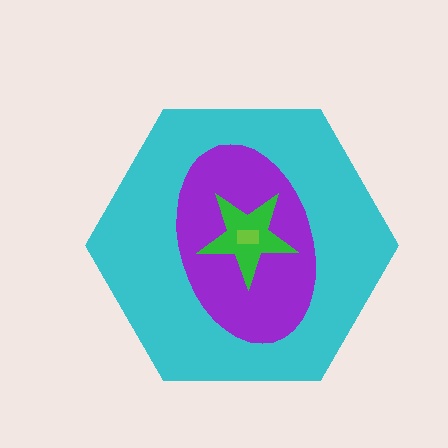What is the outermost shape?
The cyan hexagon.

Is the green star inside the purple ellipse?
Yes.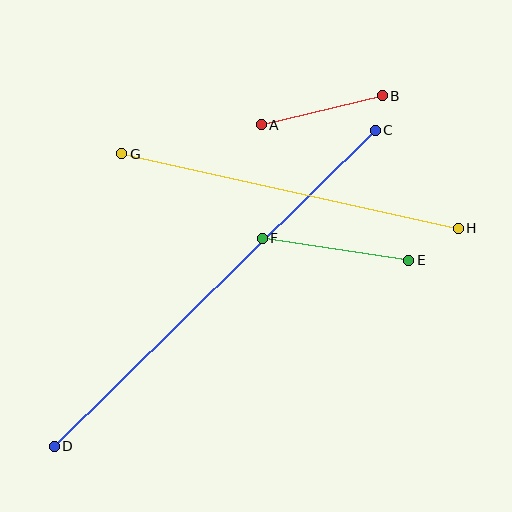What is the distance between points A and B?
The distance is approximately 124 pixels.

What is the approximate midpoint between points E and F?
The midpoint is at approximately (336, 249) pixels.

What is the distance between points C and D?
The distance is approximately 450 pixels.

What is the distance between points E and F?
The distance is approximately 148 pixels.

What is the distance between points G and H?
The distance is approximately 345 pixels.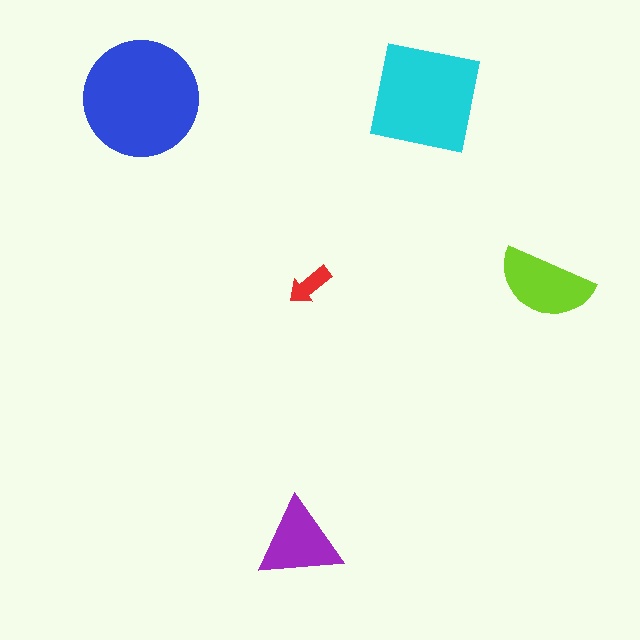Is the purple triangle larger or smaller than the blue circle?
Smaller.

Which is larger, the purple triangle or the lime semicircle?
The lime semicircle.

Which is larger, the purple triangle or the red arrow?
The purple triangle.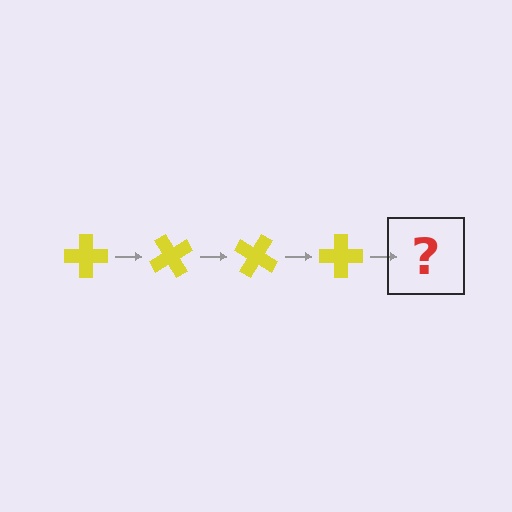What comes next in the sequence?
The next element should be a yellow cross rotated 240 degrees.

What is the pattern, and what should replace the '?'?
The pattern is that the cross rotates 60 degrees each step. The '?' should be a yellow cross rotated 240 degrees.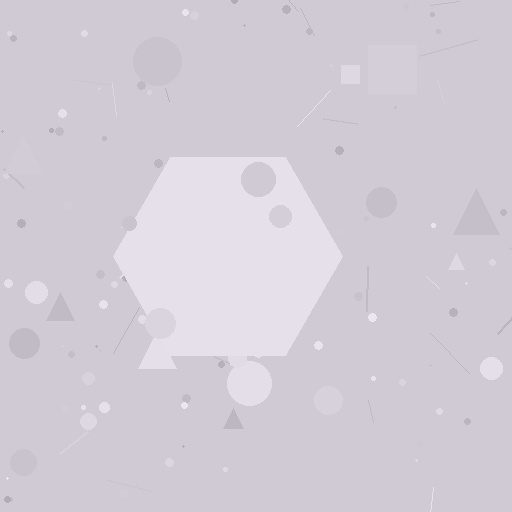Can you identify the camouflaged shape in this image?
The camouflaged shape is a hexagon.